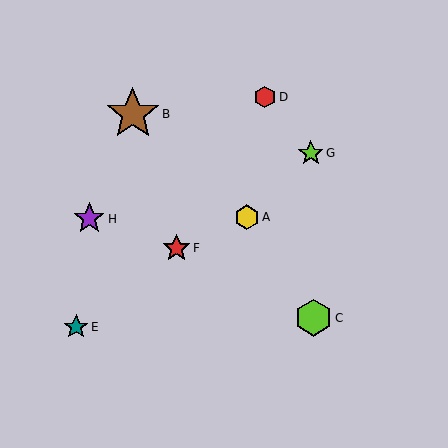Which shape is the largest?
The brown star (labeled B) is the largest.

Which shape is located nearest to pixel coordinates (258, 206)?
The yellow hexagon (labeled A) at (247, 217) is nearest to that location.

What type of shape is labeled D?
Shape D is a red hexagon.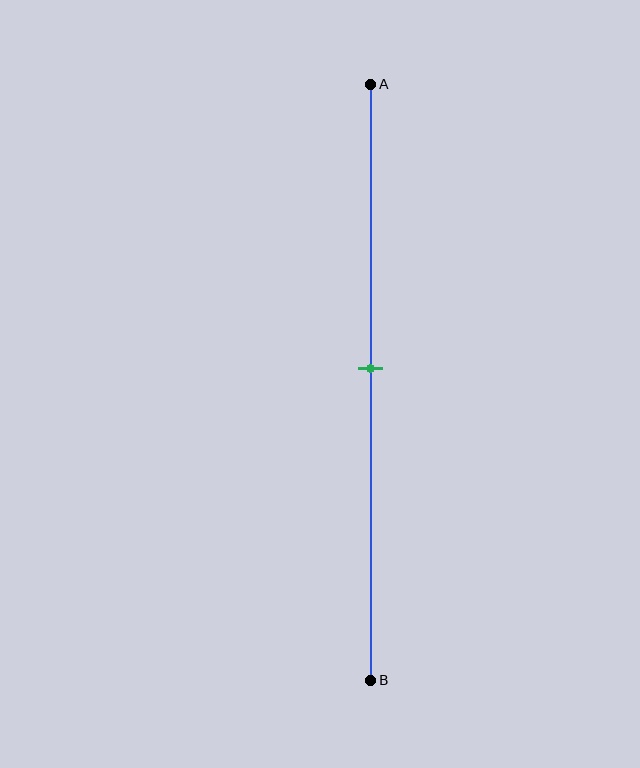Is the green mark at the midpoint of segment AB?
Yes, the mark is approximately at the midpoint.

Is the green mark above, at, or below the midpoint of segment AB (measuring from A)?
The green mark is approximately at the midpoint of segment AB.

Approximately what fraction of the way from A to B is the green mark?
The green mark is approximately 50% of the way from A to B.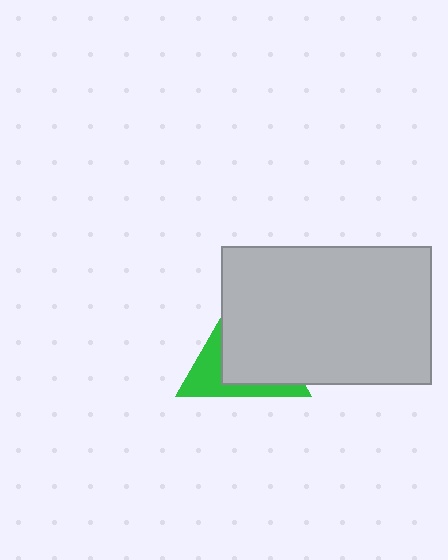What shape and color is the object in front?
The object in front is a light gray rectangle.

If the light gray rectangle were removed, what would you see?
You would see the complete green triangle.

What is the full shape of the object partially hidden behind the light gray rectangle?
The partially hidden object is a green triangle.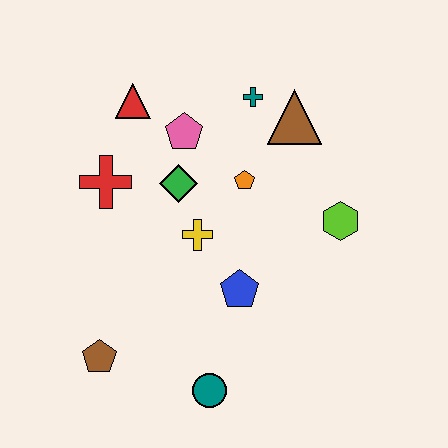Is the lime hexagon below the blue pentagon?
No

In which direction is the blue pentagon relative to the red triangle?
The blue pentagon is below the red triangle.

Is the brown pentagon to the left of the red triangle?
Yes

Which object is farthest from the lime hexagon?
The brown pentagon is farthest from the lime hexagon.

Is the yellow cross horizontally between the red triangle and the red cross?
No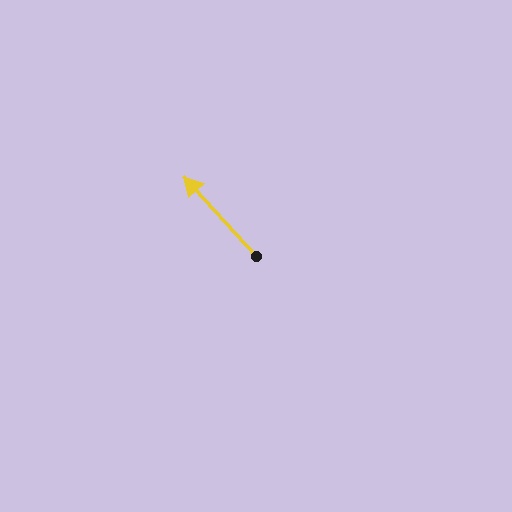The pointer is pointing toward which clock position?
Roughly 11 o'clock.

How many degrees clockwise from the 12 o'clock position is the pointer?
Approximately 318 degrees.